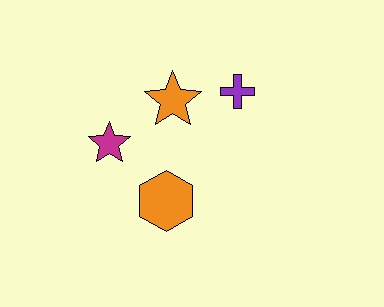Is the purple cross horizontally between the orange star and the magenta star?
No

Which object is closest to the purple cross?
The orange star is closest to the purple cross.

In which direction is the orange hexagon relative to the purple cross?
The orange hexagon is below the purple cross.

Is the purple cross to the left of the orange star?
No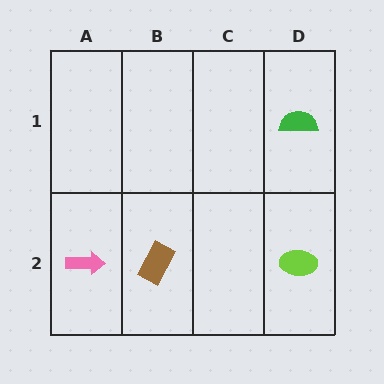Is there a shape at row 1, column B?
No, that cell is empty.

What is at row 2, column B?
A brown rectangle.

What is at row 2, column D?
A lime ellipse.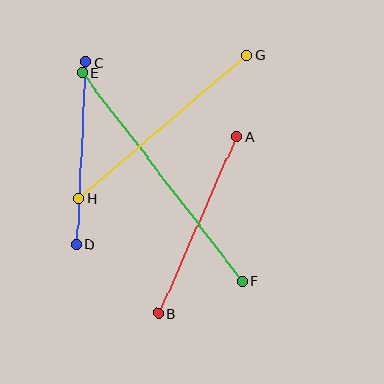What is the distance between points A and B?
The distance is approximately 193 pixels.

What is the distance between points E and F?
The distance is approximately 262 pixels.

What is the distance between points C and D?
The distance is approximately 183 pixels.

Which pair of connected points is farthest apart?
Points E and F are farthest apart.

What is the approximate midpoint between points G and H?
The midpoint is at approximately (163, 127) pixels.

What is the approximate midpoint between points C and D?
The midpoint is at approximately (81, 153) pixels.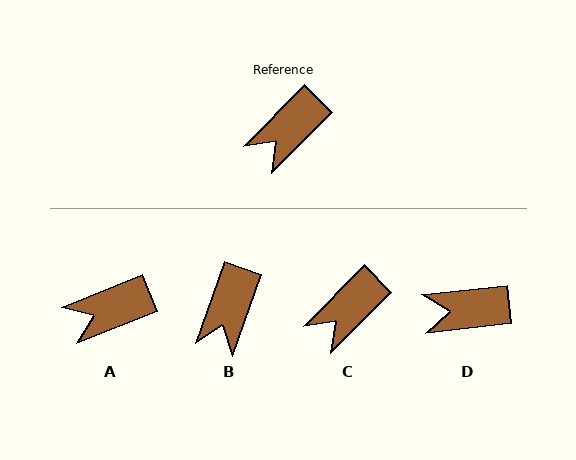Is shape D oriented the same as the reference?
No, it is off by about 39 degrees.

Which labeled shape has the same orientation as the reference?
C.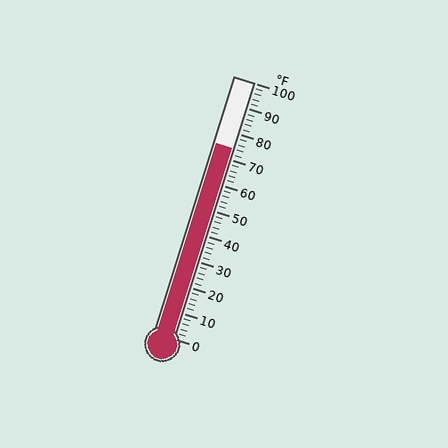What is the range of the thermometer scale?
The thermometer scale ranges from 0°F to 100°F.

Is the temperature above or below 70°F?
The temperature is above 70°F.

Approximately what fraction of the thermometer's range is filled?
The thermometer is filled to approximately 75% of its range.